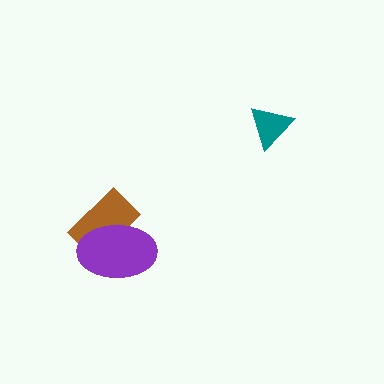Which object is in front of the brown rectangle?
The purple ellipse is in front of the brown rectangle.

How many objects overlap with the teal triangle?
0 objects overlap with the teal triangle.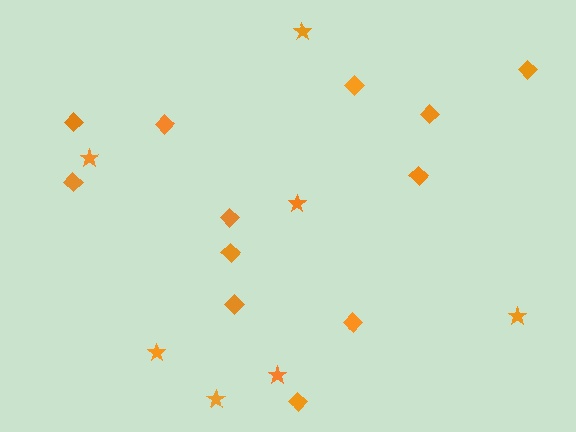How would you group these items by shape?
There are 2 groups: one group of diamonds (12) and one group of stars (7).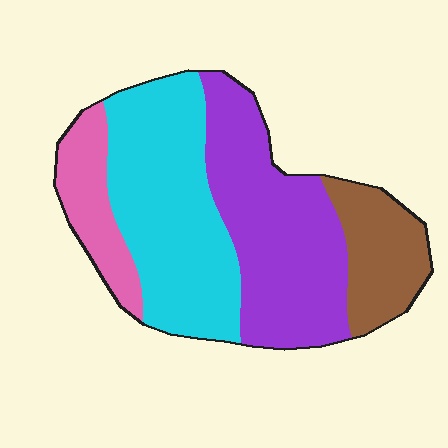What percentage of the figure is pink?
Pink covers 13% of the figure.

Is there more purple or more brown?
Purple.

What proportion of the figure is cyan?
Cyan takes up about three eighths (3/8) of the figure.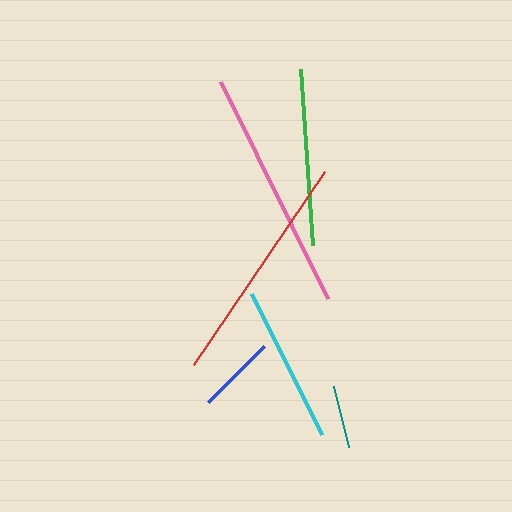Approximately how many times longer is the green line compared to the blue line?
The green line is approximately 2.2 times the length of the blue line.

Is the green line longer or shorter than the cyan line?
The green line is longer than the cyan line.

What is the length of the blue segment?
The blue segment is approximately 79 pixels long.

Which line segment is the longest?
The pink line is the longest at approximately 242 pixels.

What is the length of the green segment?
The green segment is approximately 176 pixels long.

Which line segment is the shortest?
The teal line is the shortest at approximately 63 pixels.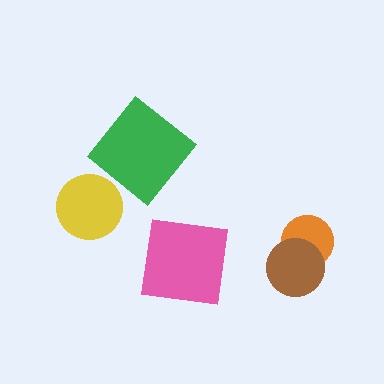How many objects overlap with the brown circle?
1 object overlaps with the brown circle.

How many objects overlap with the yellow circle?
0 objects overlap with the yellow circle.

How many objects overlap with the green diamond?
0 objects overlap with the green diamond.